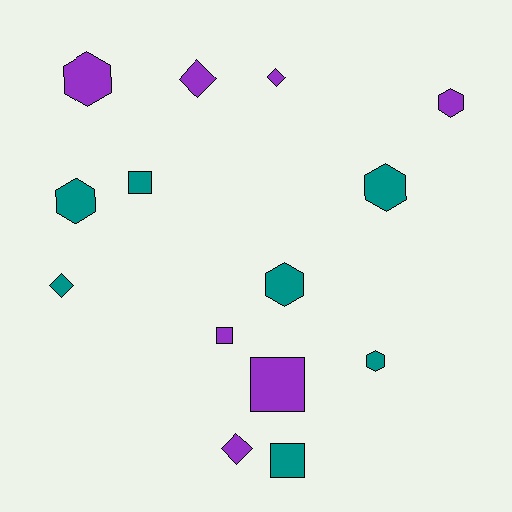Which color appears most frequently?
Purple, with 7 objects.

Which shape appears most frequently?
Hexagon, with 6 objects.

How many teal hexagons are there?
There are 4 teal hexagons.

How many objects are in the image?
There are 14 objects.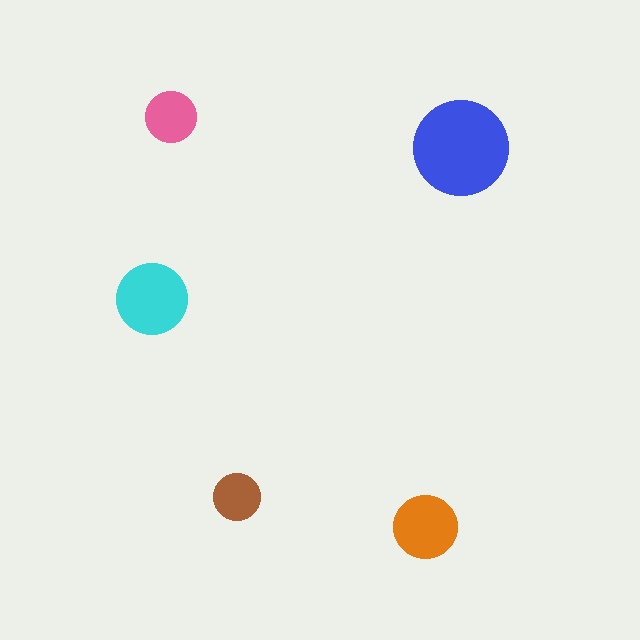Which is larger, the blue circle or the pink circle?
The blue one.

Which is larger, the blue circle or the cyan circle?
The blue one.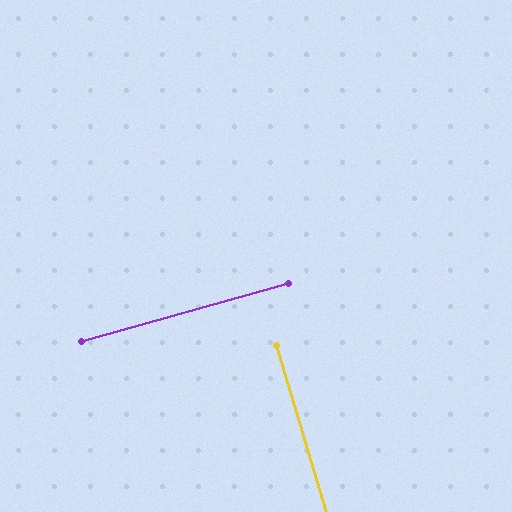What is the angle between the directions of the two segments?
Approximately 89 degrees.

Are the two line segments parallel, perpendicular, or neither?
Perpendicular — they meet at approximately 89°.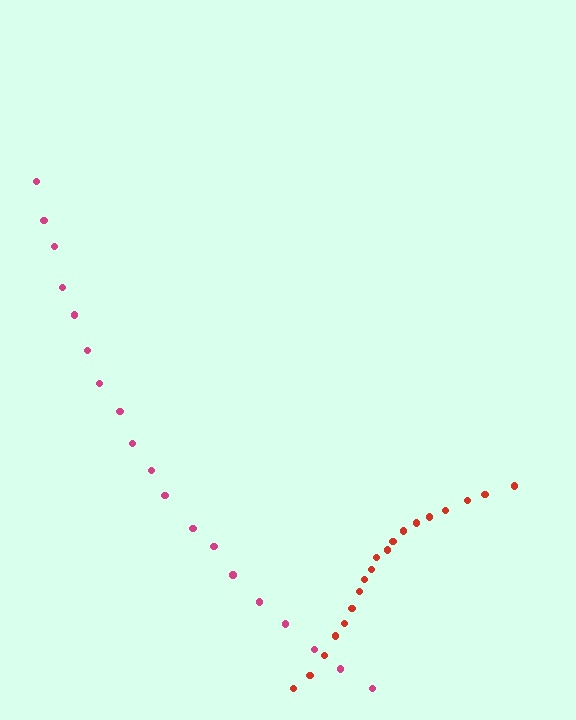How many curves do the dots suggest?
There are 2 distinct paths.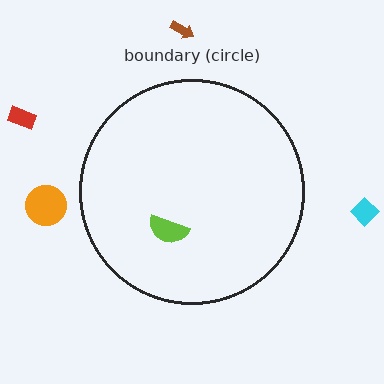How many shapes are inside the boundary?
1 inside, 4 outside.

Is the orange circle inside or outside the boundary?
Outside.